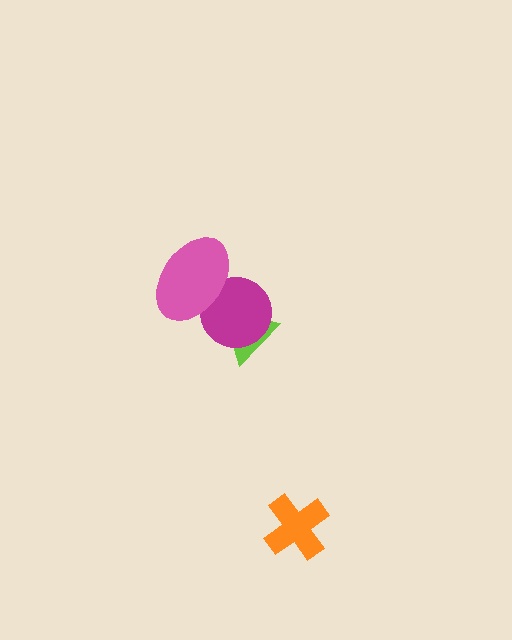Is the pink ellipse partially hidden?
No, no other shape covers it.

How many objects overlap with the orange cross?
0 objects overlap with the orange cross.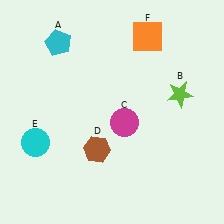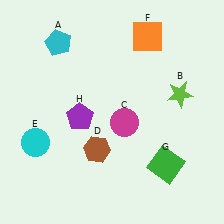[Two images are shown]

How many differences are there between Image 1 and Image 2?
There are 2 differences between the two images.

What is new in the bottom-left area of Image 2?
A purple pentagon (H) was added in the bottom-left area of Image 2.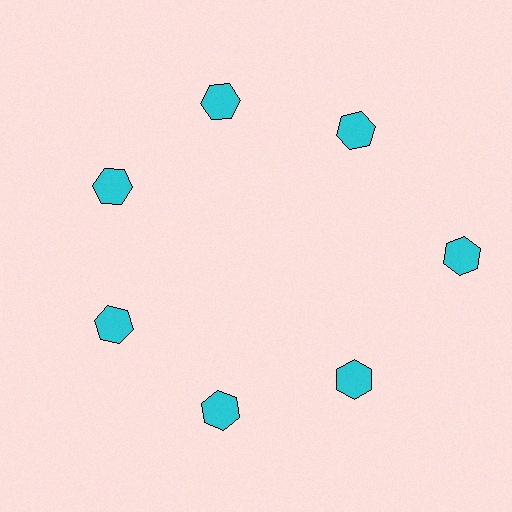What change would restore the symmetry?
The symmetry would be restored by moving it inward, back onto the ring so that all 7 hexagons sit at equal angles and equal distance from the center.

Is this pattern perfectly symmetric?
No. The 7 cyan hexagons are arranged in a ring, but one element near the 3 o'clock position is pushed outward from the center, breaking the 7-fold rotational symmetry.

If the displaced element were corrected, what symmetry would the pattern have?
It would have 7-fold rotational symmetry — the pattern would map onto itself every 51 degrees.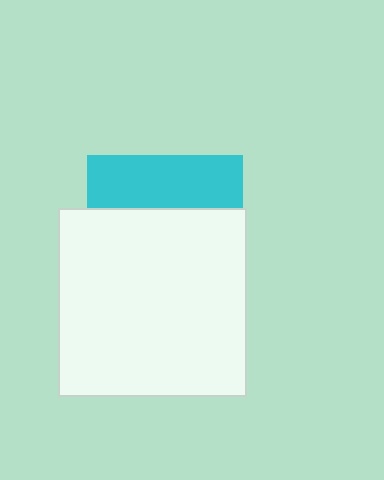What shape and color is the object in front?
The object in front is a white square.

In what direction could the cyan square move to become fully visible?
The cyan square could move up. That would shift it out from behind the white square entirely.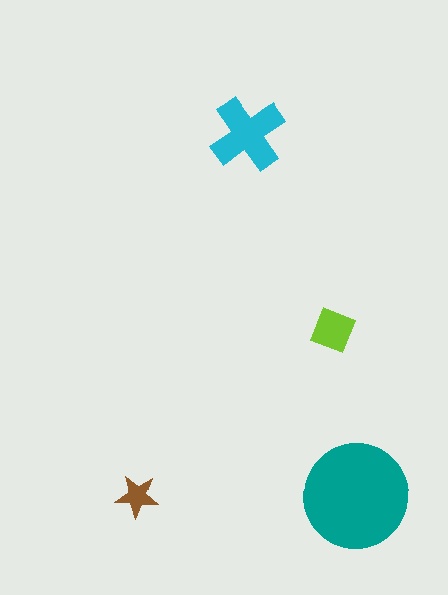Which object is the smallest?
The brown star.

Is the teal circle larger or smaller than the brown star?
Larger.